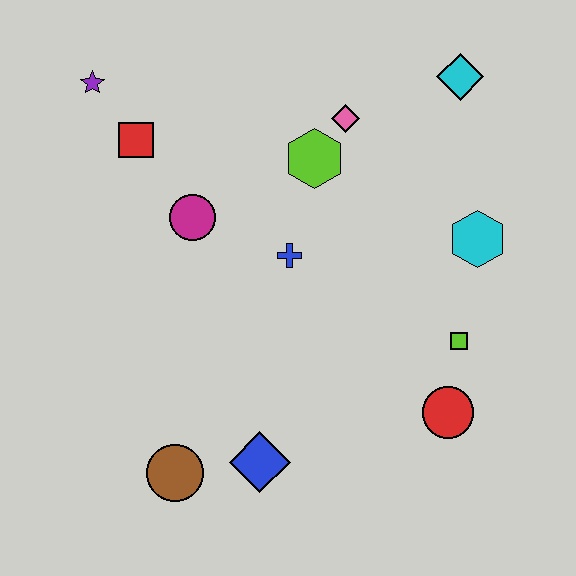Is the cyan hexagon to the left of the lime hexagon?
No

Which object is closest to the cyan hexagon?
The lime square is closest to the cyan hexagon.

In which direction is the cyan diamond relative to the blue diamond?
The cyan diamond is above the blue diamond.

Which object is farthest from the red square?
The red circle is farthest from the red square.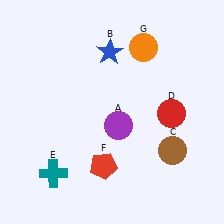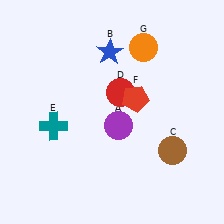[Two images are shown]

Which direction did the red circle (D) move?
The red circle (D) moved left.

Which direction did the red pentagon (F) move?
The red pentagon (F) moved up.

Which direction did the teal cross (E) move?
The teal cross (E) moved up.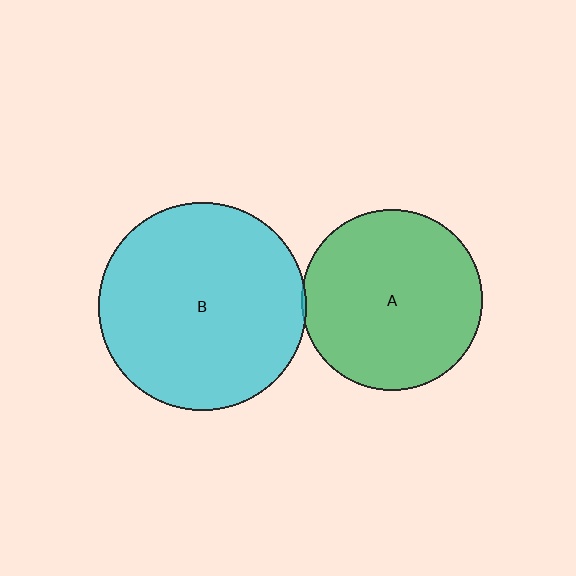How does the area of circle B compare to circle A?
Approximately 1.3 times.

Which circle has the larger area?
Circle B (cyan).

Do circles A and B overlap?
Yes.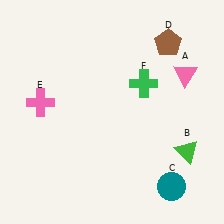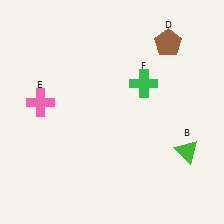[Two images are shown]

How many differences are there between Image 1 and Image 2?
There are 2 differences between the two images.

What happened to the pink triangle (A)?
The pink triangle (A) was removed in Image 2. It was in the top-right area of Image 1.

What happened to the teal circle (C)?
The teal circle (C) was removed in Image 2. It was in the bottom-right area of Image 1.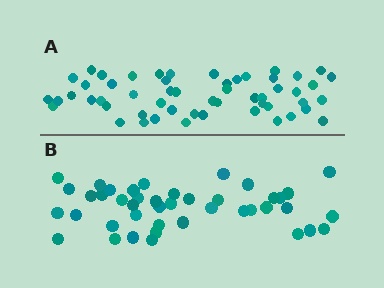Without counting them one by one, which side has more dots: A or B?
Region A (the top region) has more dots.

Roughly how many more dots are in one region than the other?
Region A has roughly 12 or so more dots than region B.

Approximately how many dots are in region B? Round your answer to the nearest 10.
About 40 dots. (The exact count is 43, which rounds to 40.)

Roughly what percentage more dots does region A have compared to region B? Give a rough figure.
About 25% more.